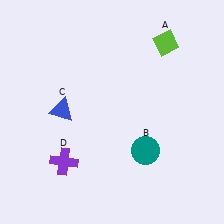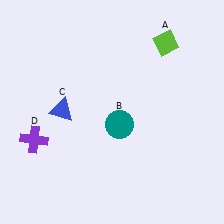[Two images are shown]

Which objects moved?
The objects that moved are: the teal circle (B), the purple cross (D).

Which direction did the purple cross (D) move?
The purple cross (D) moved left.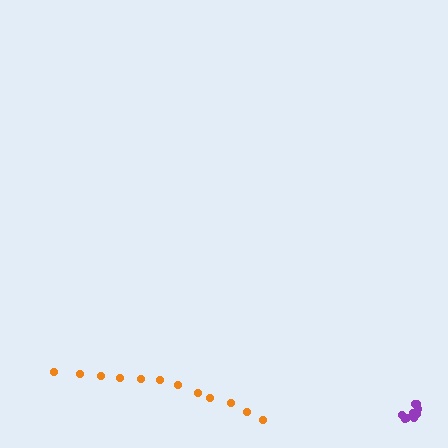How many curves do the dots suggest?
There are 2 distinct paths.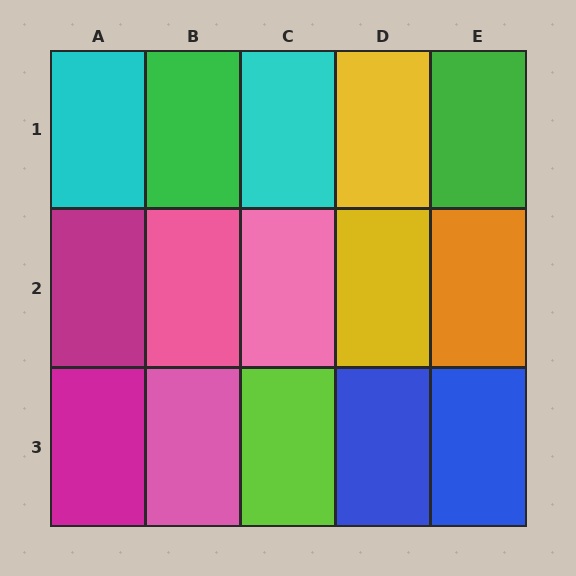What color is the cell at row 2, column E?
Orange.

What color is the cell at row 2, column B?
Pink.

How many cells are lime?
1 cell is lime.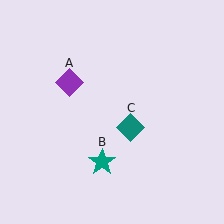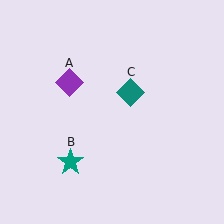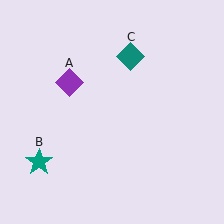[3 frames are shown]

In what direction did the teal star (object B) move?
The teal star (object B) moved left.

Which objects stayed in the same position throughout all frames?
Purple diamond (object A) remained stationary.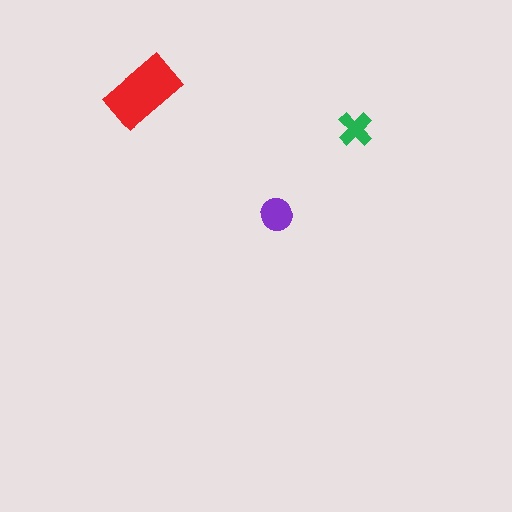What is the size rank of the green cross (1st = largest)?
3rd.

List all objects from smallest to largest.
The green cross, the purple circle, the red rectangle.